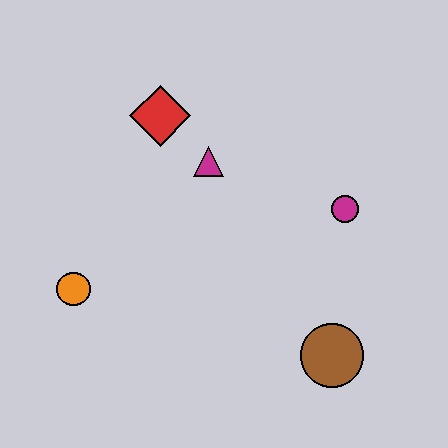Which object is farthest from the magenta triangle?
The brown circle is farthest from the magenta triangle.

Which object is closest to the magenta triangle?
The red diamond is closest to the magenta triangle.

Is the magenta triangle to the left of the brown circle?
Yes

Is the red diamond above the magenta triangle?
Yes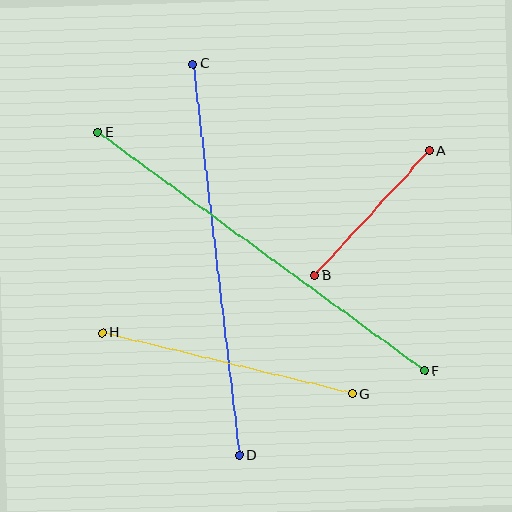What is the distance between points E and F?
The distance is approximately 405 pixels.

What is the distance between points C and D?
The distance is approximately 394 pixels.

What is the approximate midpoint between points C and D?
The midpoint is at approximately (216, 260) pixels.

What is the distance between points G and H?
The distance is approximately 258 pixels.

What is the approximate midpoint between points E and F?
The midpoint is at approximately (261, 251) pixels.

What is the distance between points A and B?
The distance is approximately 170 pixels.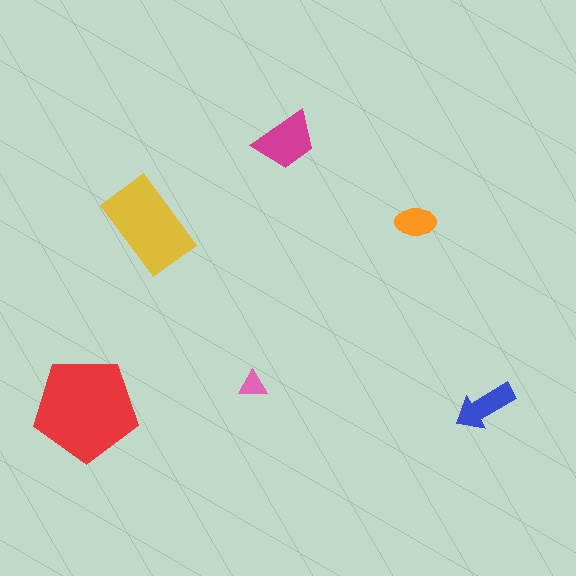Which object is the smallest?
The pink triangle.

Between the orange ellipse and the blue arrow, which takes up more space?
The blue arrow.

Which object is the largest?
The red pentagon.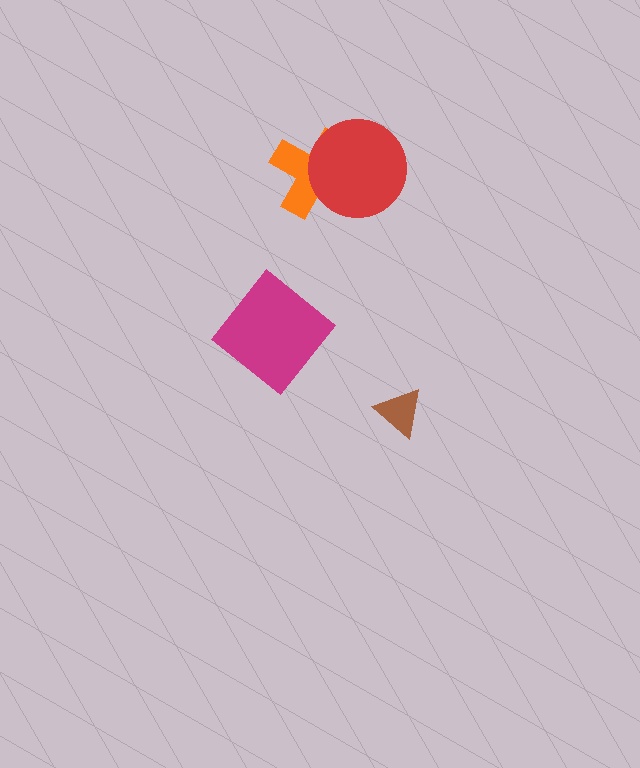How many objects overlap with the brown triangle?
0 objects overlap with the brown triangle.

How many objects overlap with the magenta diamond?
0 objects overlap with the magenta diamond.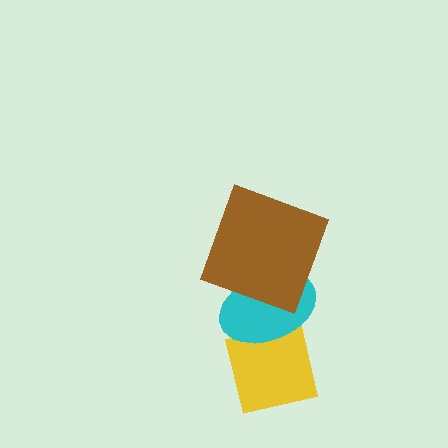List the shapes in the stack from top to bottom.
From top to bottom: the brown square, the cyan ellipse, the yellow square.